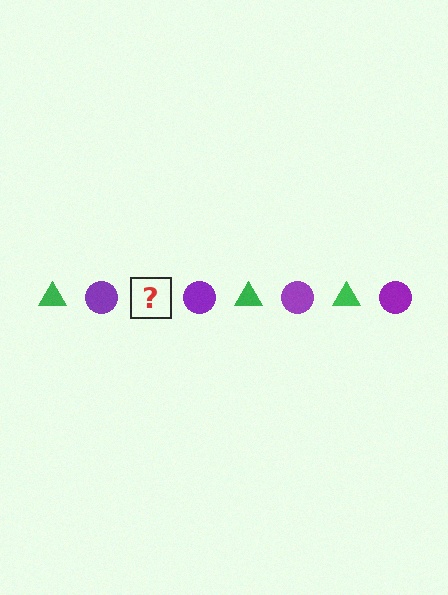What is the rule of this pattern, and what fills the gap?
The rule is that the pattern alternates between green triangle and purple circle. The gap should be filled with a green triangle.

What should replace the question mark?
The question mark should be replaced with a green triangle.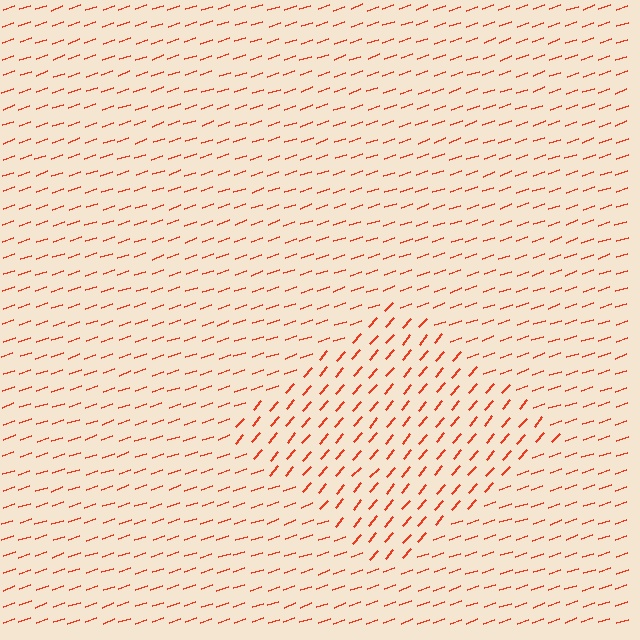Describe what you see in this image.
The image is filled with small red line segments. A diamond region in the image has lines oriented differently from the surrounding lines, creating a visible texture boundary.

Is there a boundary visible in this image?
Yes, there is a texture boundary formed by a change in line orientation.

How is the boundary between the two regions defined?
The boundary is defined purely by a change in line orientation (approximately 31 degrees difference). All lines are the same color and thickness.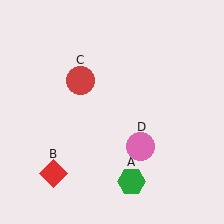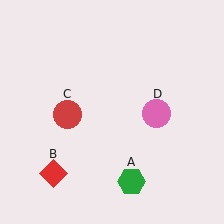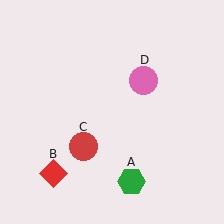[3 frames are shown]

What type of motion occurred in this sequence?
The red circle (object C), pink circle (object D) rotated counterclockwise around the center of the scene.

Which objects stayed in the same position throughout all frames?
Green hexagon (object A) and red diamond (object B) remained stationary.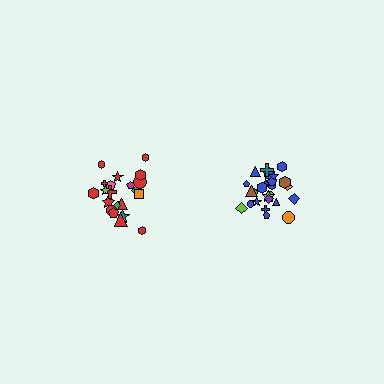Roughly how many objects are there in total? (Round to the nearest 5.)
Roughly 45 objects in total.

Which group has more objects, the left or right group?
The right group.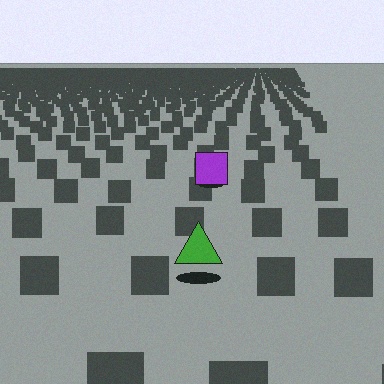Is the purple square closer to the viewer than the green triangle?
No. The green triangle is closer — you can tell from the texture gradient: the ground texture is coarser near it.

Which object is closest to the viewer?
The green triangle is closest. The texture marks near it are larger and more spread out.